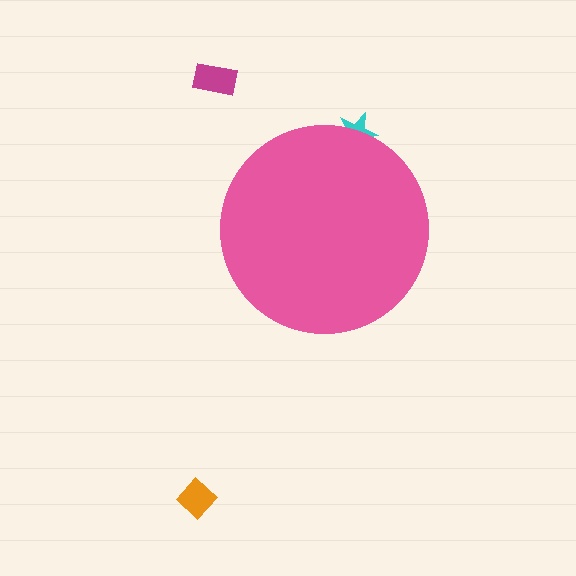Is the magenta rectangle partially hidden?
No, the magenta rectangle is fully visible.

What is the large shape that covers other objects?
A pink circle.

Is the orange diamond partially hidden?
No, the orange diamond is fully visible.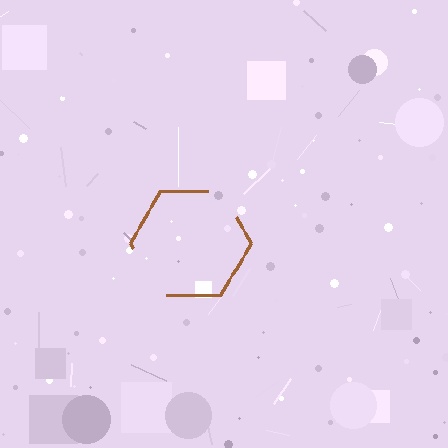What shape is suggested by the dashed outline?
The dashed outline suggests a hexagon.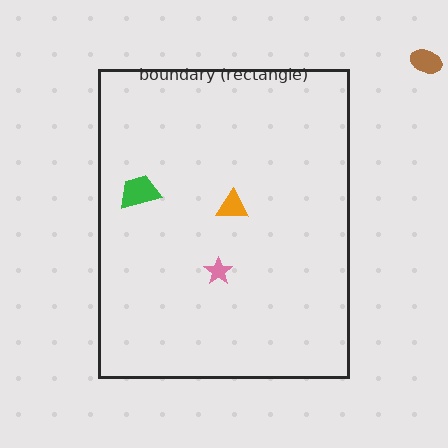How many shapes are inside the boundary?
3 inside, 1 outside.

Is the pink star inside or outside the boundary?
Inside.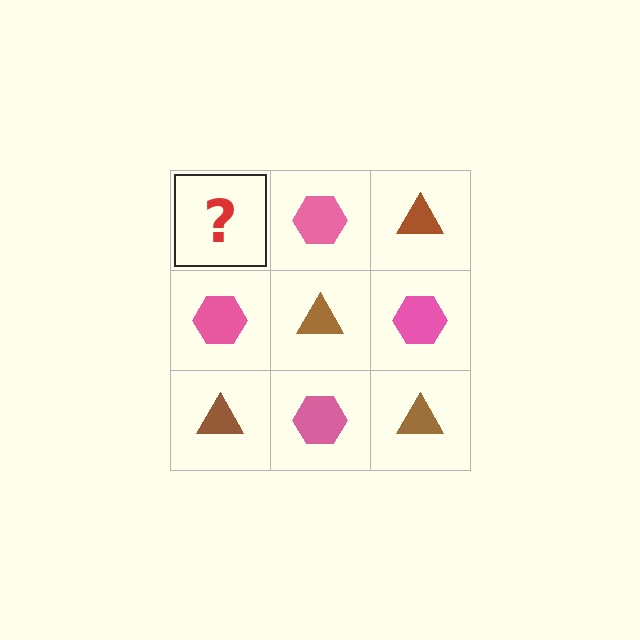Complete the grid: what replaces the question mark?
The question mark should be replaced with a brown triangle.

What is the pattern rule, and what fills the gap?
The rule is that it alternates brown triangle and pink hexagon in a checkerboard pattern. The gap should be filled with a brown triangle.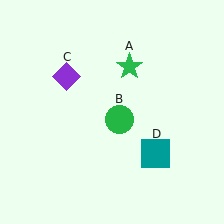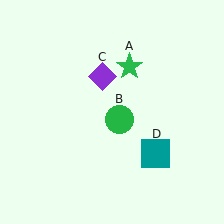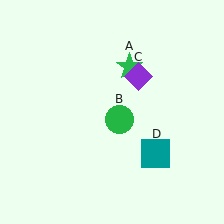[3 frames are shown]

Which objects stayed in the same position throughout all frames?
Green star (object A) and green circle (object B) and teal square (object D) remained stationary.